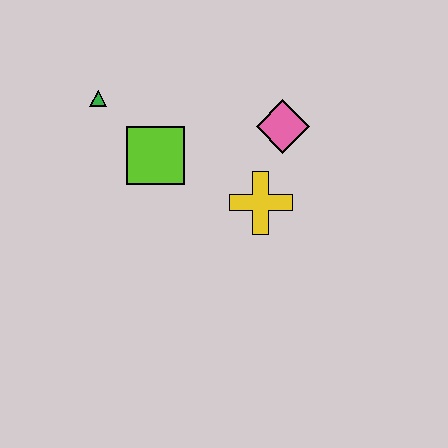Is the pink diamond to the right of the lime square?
Yes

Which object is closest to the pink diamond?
The yellow cross is closest to the pink diamond.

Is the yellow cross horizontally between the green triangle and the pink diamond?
Yes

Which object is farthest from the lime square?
The pink diamond is farthest from the lime square.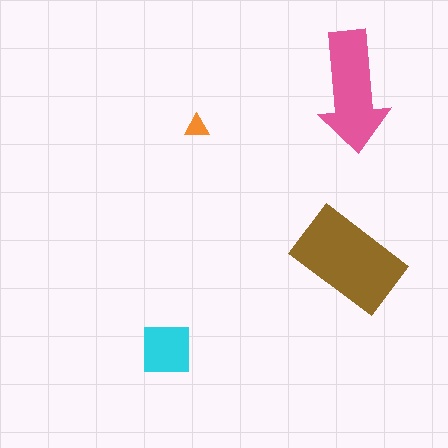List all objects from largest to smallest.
The brown rectangle, the pink arrow, the cyan square, the orange triangle.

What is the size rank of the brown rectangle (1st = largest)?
1st.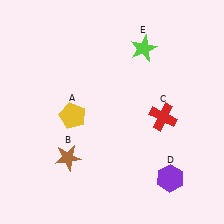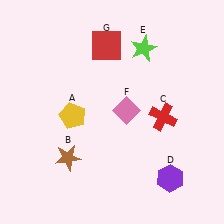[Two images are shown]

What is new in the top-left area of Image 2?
A red square (G) was added in the top-left area of Image 2.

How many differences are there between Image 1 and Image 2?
There are 2 differences between the two images.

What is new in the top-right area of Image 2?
A pink diamond (F) was added in the top-right area of Image 2.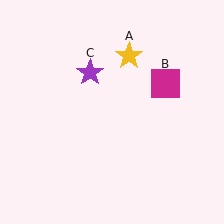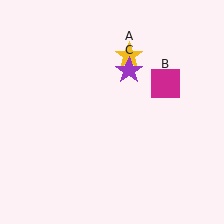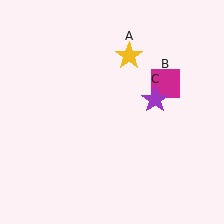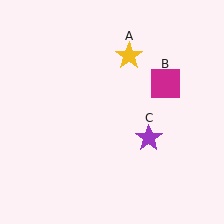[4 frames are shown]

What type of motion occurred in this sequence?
The purple star (object C) rotated clockwise around the center of the scene.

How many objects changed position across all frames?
1 object changed position: purple star (object C).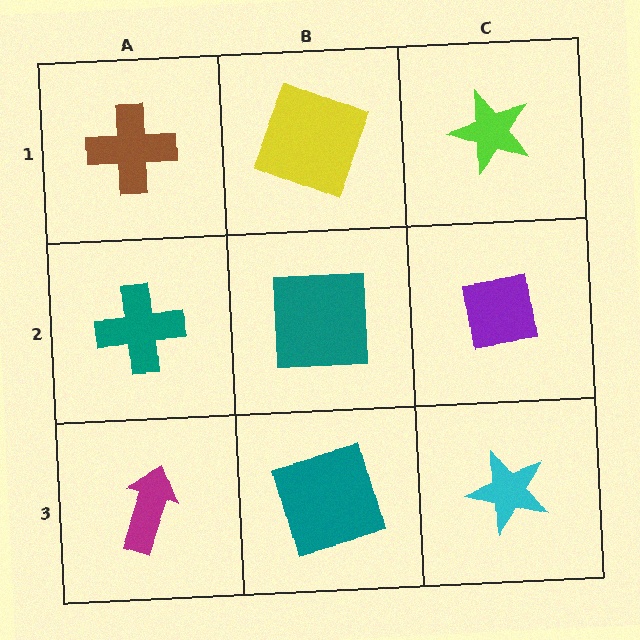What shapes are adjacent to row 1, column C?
A purple square (row 2, column C), a yellow square (row 1, column B).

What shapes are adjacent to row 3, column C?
A purple square (row 2, column C), a teal square (row 3, column B).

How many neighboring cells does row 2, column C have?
3.